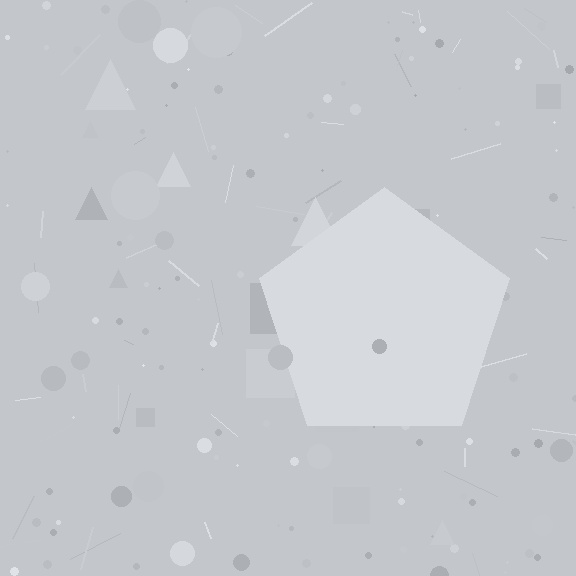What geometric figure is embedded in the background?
A pentagon is embedded in the background.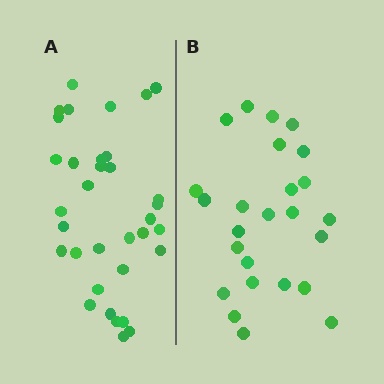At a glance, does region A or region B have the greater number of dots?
Region A (the left region) has more dots.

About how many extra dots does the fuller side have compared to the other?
Region A has roughly 8 or so more dots than region B.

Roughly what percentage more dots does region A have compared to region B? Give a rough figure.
About 35% more.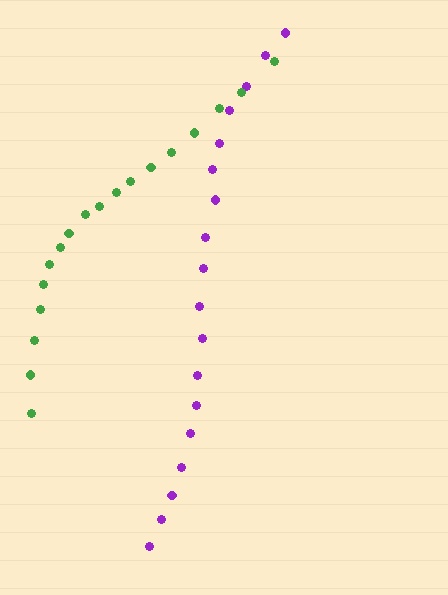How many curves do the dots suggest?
There are 2 distinct paths.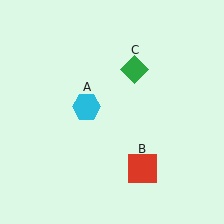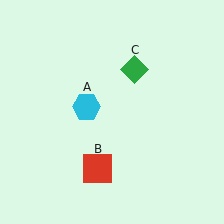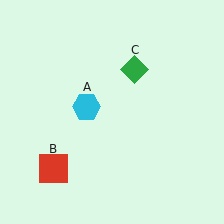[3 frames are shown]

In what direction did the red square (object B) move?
The red square (object B) moved left.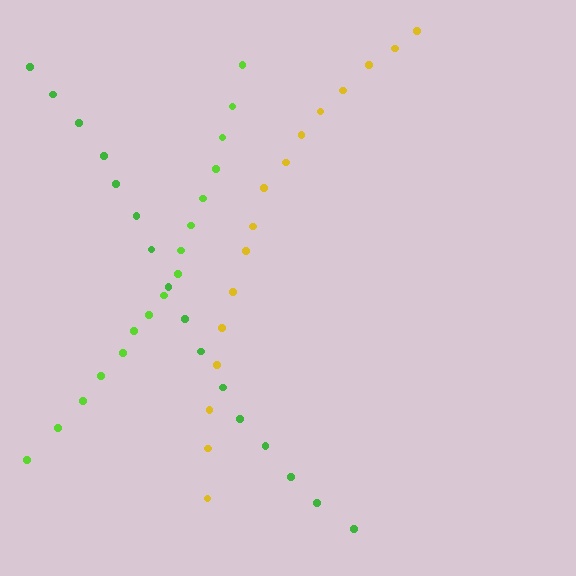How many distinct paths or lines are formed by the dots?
There are 3 distinct paths.